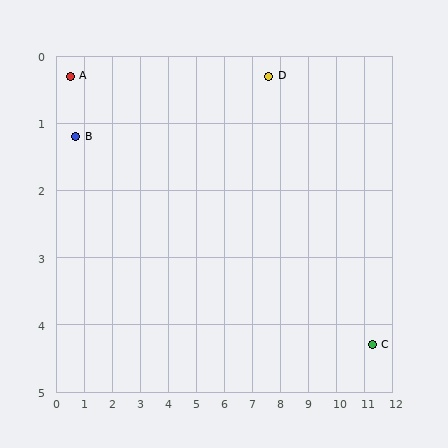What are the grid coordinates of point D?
Point D is at approximately (7.6, 0.3).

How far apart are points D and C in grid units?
Points D and C are about 5.4 grid units apart.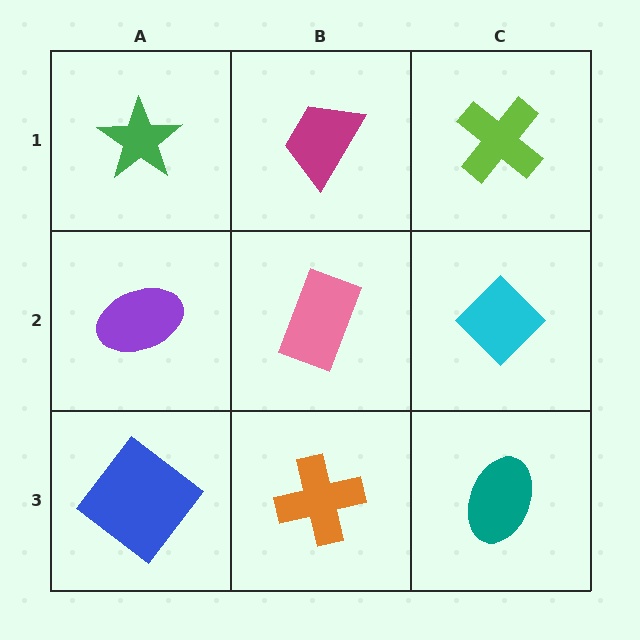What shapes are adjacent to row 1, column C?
A cyan diamond (row 2, column C), a magenta trapezoid (row 1, column B).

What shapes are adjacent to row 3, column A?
A purple ellipse (row 2, column A), an orange cross (row 3, column B).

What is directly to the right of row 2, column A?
A pink rectangle.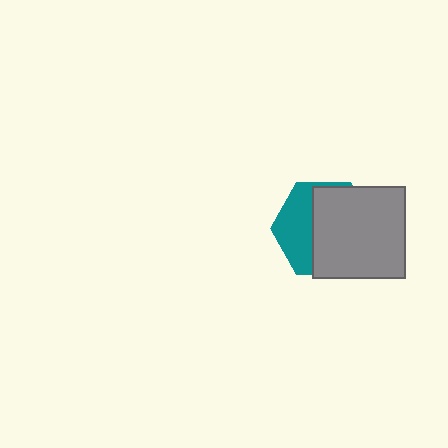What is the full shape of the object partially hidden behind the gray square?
The partially hidden object is a teal hexagon.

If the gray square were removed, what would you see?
You would see the complete teal hexagon.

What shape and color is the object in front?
The object in front is a gray square.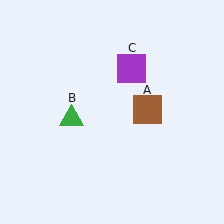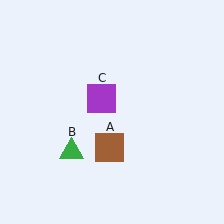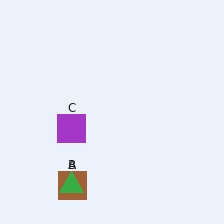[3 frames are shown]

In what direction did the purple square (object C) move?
The purple square (object C) moved down and to the left.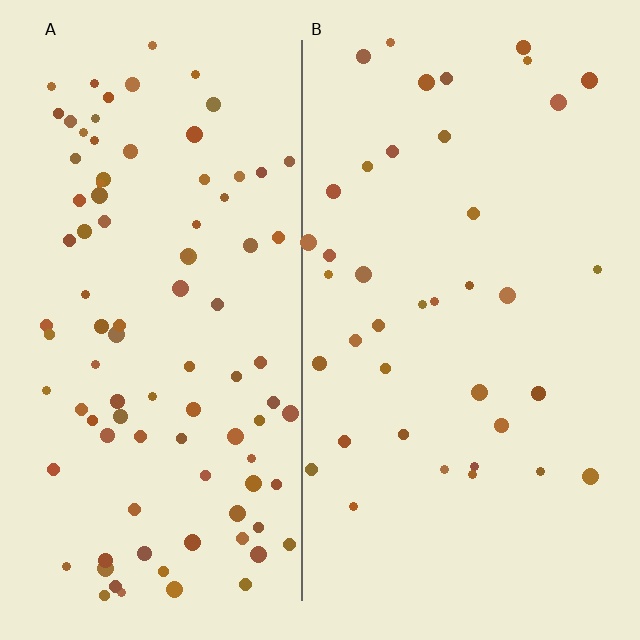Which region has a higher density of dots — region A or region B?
A (the left).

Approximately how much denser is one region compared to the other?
Approximately 2.4× — region A over region B.